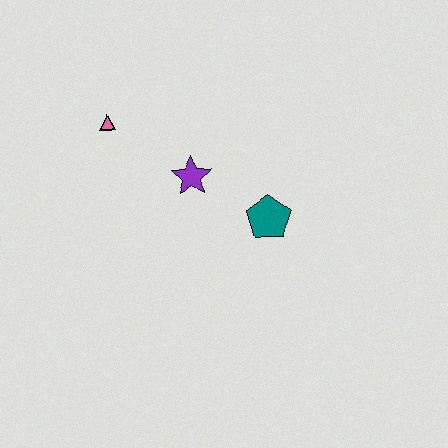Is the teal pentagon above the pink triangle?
No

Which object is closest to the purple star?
The teal pentagon is closest to the purple star.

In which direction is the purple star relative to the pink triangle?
The purple star is to the right of the pink triangle.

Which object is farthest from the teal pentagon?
The pink triangle is farthest from the teal pentagon.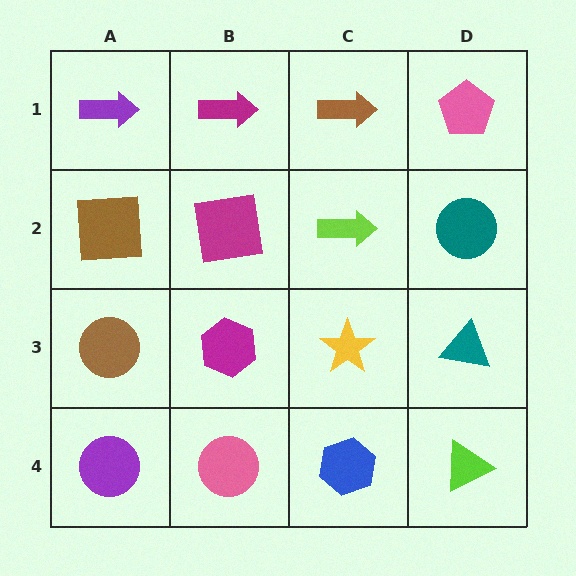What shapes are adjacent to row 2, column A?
A purple arrow (row 1, column A), a brown circle (row 3, column A), a magenta square (row 2, column B).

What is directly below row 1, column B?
A magenta square.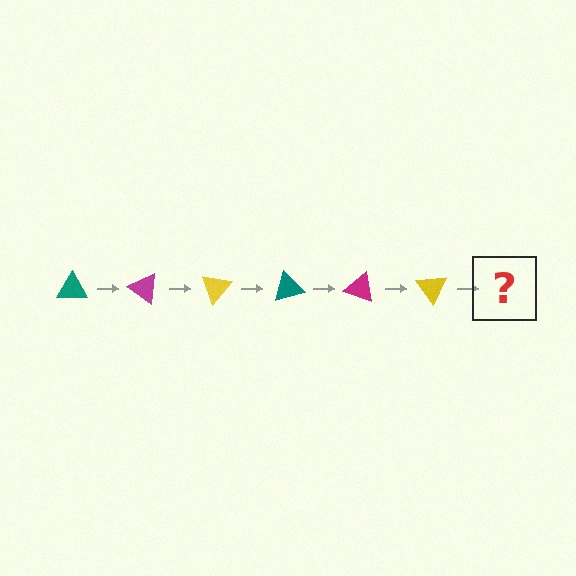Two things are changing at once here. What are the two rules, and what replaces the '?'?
The two rules are that it rotates 35 degrees each step and the color cycles through teal, magenta, and yellow. The '?' should be a teal triangle, rotated 210 degrees from the start.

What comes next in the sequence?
The next element should be a teal triangle, rotated 210 degrees from the start.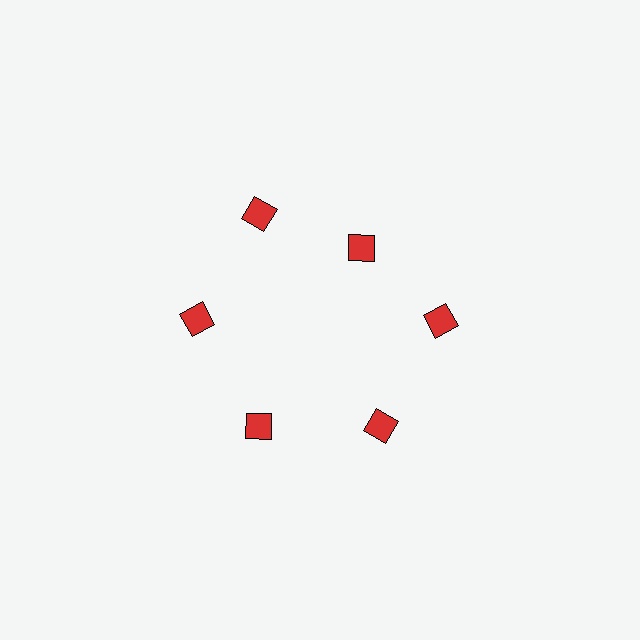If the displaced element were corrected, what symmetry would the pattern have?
It would have 6-fold rotational symmetry — the pattern would map onto itself every 60 degrees.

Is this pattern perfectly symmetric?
No. The 6 red diamonds are arranged in a ring, but one element near the 1 o'clock position is pulled inward toward the center, breaking the 6-fold rotational symmetry.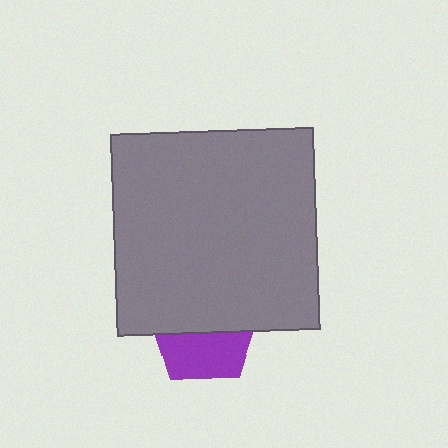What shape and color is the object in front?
The object in front is a gray square.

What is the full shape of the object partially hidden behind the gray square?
The partially hidden object is a purple pentagon.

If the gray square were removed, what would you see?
You would see the complete purple pentagon.